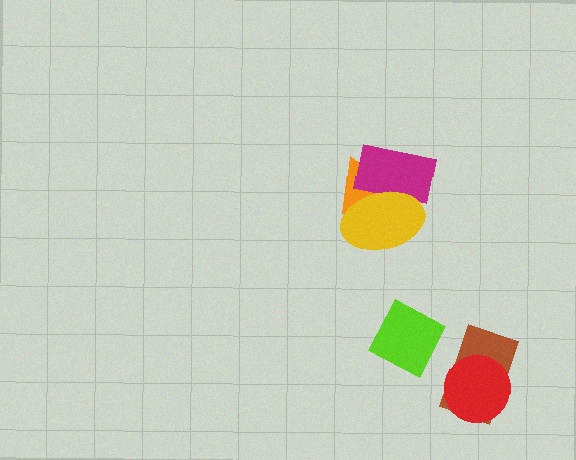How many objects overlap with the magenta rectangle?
2 objects overlap with the magenta rectangle.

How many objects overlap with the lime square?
0 objects overlap with the lime square.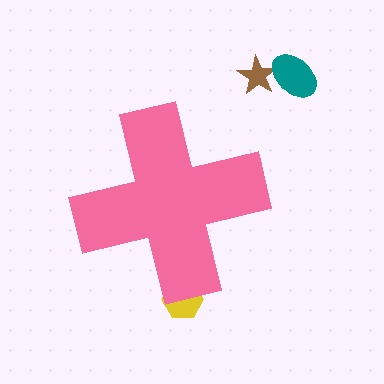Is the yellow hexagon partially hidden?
Yes, the yellow hexagon is partially hidden behind the pink cross.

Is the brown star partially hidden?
No, the brown star is fully visible.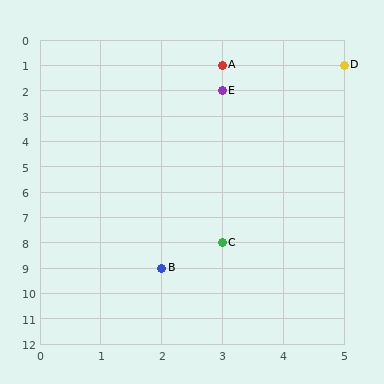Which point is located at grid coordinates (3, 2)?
Point E is at (3, 2).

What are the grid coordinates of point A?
Point A is at grid coordinates (3, 1).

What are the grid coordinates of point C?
Point C is at grid coordinates (3, 8).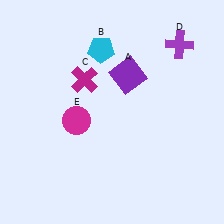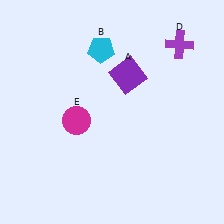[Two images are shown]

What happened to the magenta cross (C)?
The magenta cross (C) was removed in Image 2. It was in the top-left area of Image 1.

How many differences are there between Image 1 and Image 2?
There is 1 difference between the two images.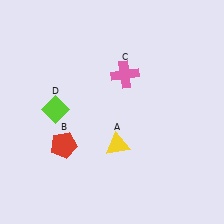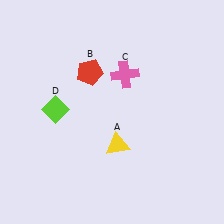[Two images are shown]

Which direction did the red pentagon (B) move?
The red pentagon (B) moved up.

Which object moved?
The red pentagon (B) moved up.